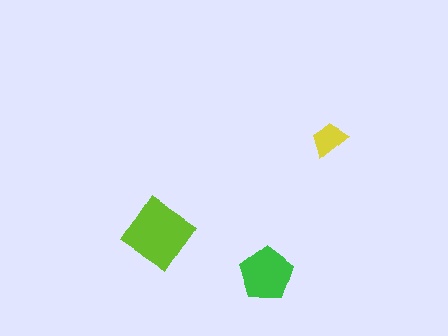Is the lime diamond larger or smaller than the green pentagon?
Larger.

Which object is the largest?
The lime diamond.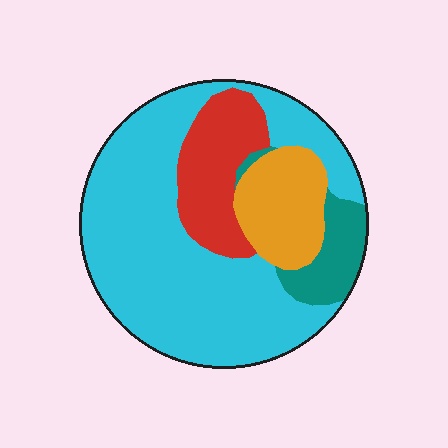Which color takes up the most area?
Cyan, at roughly 60%.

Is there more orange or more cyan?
Cyan.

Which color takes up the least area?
Teal, at roughly 10%.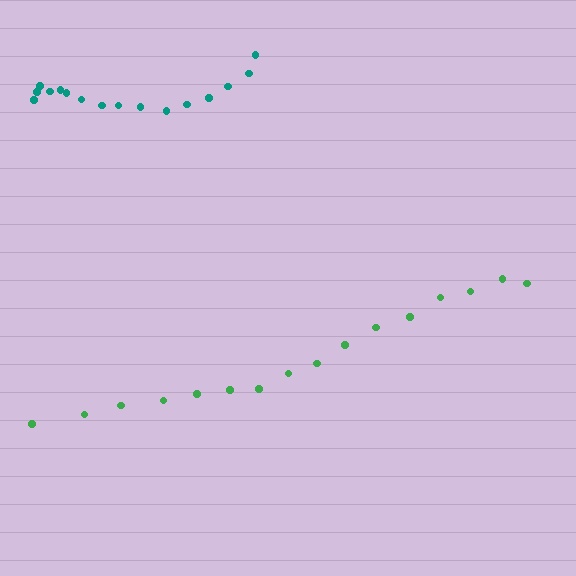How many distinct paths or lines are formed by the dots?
There are 2 distinct paths.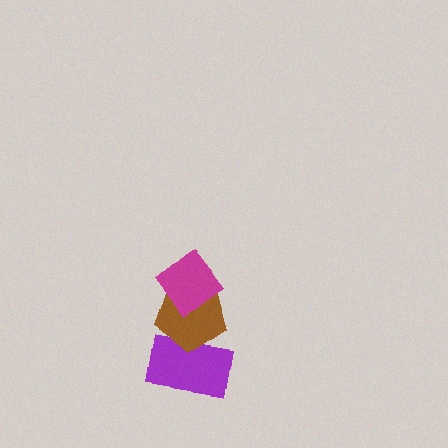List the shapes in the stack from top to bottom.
From top to bottom: the magenta diamond, the brown pentagon, the purple rectangle.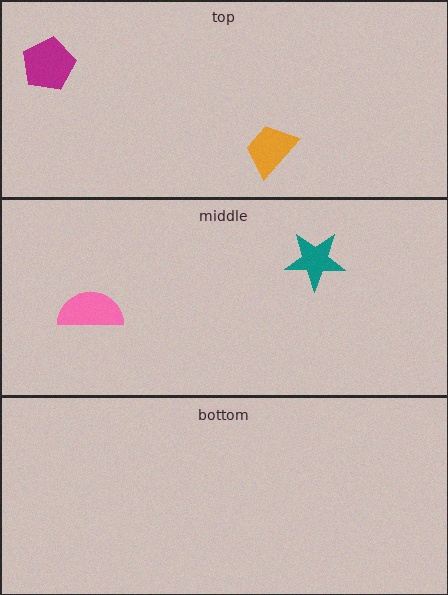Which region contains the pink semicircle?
The middle region.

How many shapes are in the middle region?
2.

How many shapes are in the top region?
2.